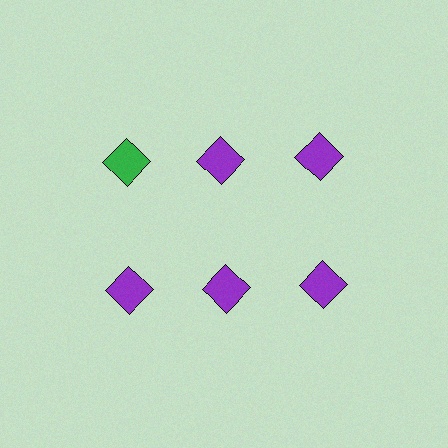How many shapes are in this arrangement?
There are 6 shapes arranged in a grid pattern.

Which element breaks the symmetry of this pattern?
The green diamond in the top row, leftmost column breaks the symmetry. All other shapes are purple diamonds.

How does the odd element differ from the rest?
It has a different color: green instead of purple.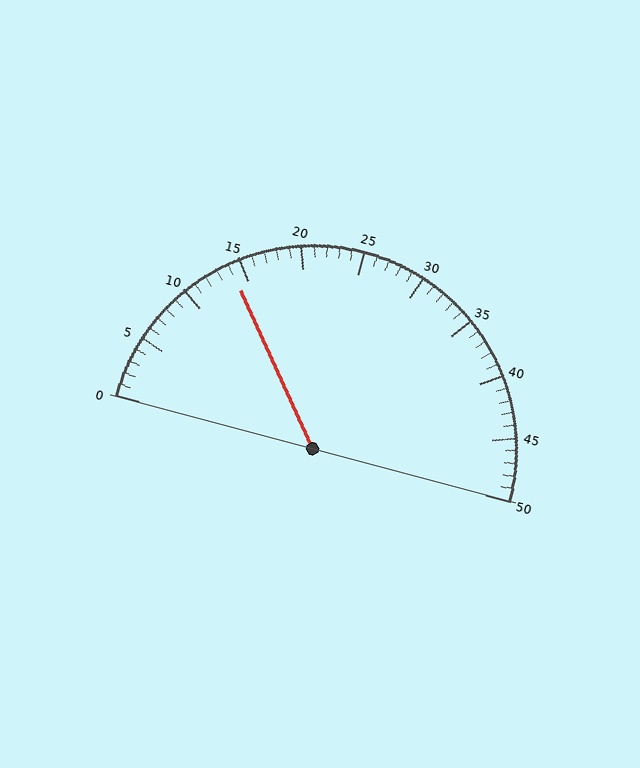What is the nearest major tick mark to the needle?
The nearest major tick mark is 15.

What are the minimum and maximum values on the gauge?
The gauge ranges from 0 to 50.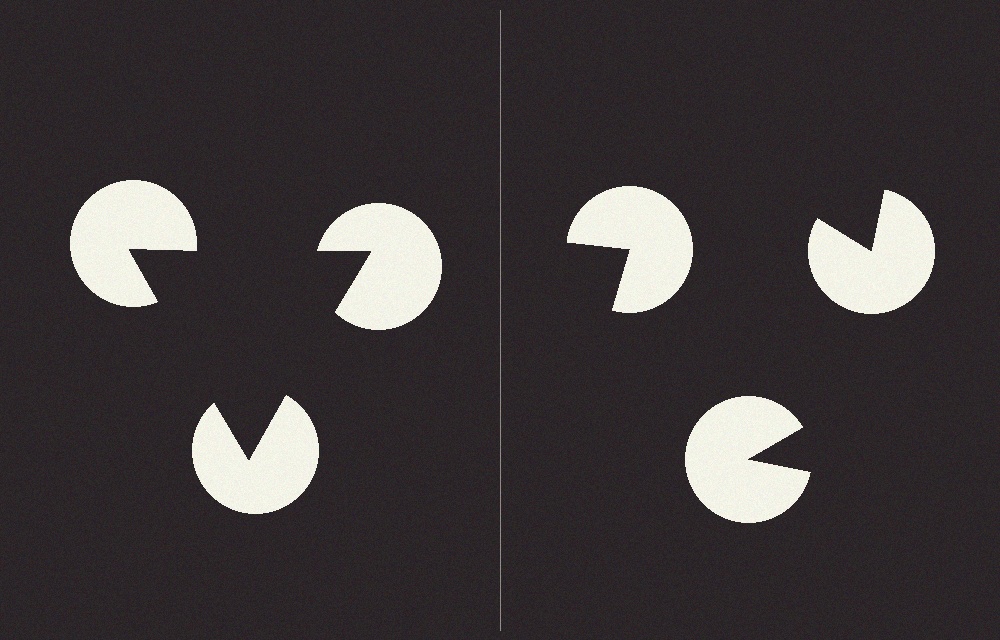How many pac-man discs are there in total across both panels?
6 — 3 on each side.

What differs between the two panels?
The pac-man discs are positioned identically on both sides; only the wedge orientations differ. On the left they align to a triangle; on the right they are misaligned.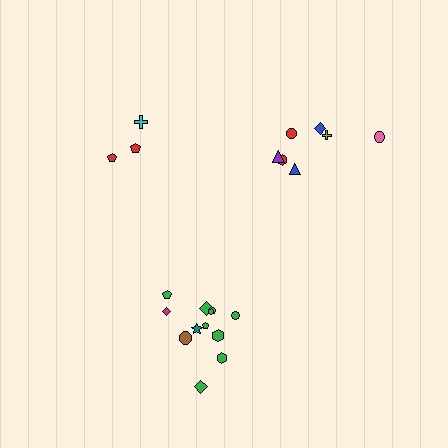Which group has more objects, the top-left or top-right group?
The top-right group.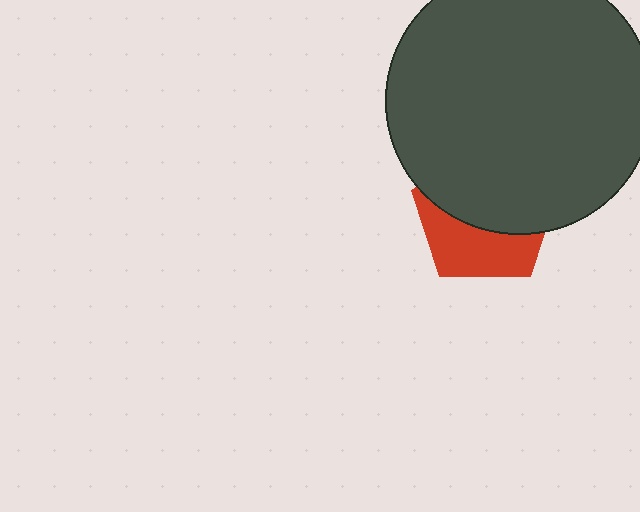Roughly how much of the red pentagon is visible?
A small part of it is visible (roughly 41%).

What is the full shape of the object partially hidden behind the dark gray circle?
The partially hidden object is a red pentagon.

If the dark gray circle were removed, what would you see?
You would see the complete red pentagon.